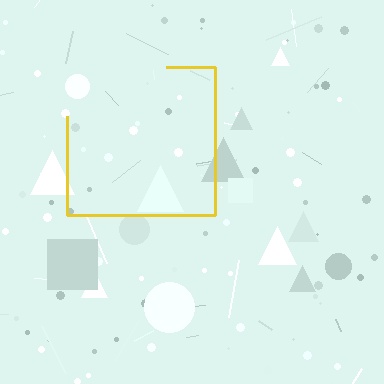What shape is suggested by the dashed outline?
The dashed outline suggests a square.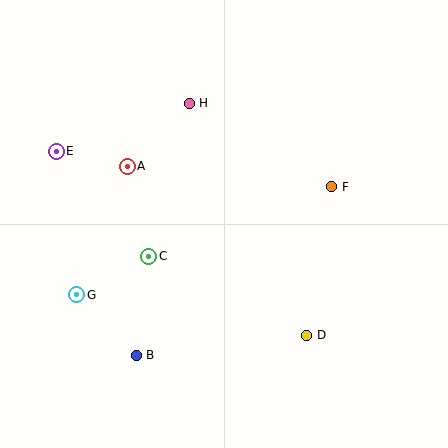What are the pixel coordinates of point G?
Point G is at (77, 295).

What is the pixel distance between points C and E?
The distance between C and E is 140 pixels.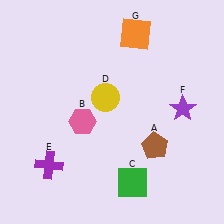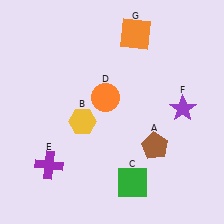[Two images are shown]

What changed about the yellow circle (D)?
In Image 1, D is yellow. In Image 2, it changed to orange.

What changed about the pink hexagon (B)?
In Image 1, B is pink. In Image 2, it changed to yellow.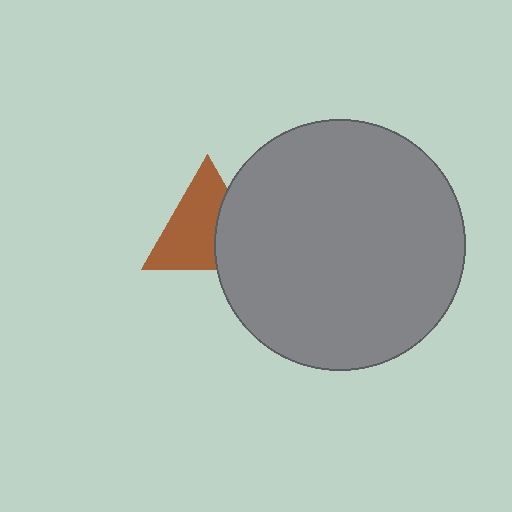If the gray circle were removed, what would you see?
You would see the complete brown triangle.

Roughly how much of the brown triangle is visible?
About half of it is visible (roughly 65%).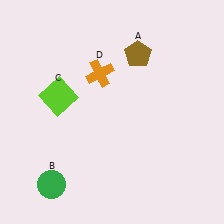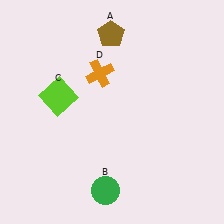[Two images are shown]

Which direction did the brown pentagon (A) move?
The brown pentagon (A) moved left.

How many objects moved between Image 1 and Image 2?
2 objects moved between the two images.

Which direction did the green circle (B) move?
The green circle (B) moved right.